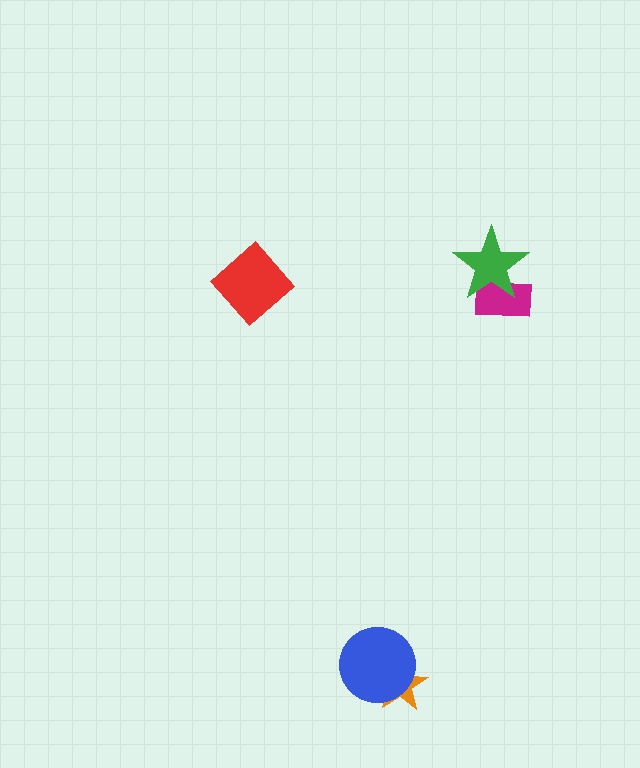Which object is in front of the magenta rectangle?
The green star is in front of the magenta rectangle.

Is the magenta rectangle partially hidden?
Yes, it is partially covered by another shape.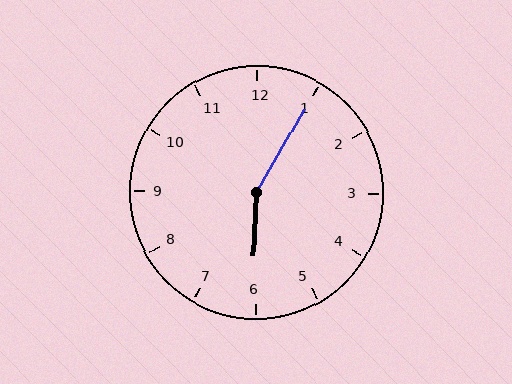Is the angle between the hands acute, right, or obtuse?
It is obtuse.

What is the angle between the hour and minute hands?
Approximately 152 degrees.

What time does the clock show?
6:05.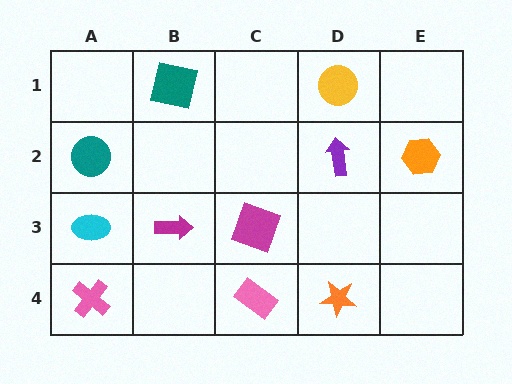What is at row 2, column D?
A purple arrow.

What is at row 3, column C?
A magenta square.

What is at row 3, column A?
A cyan ellipse.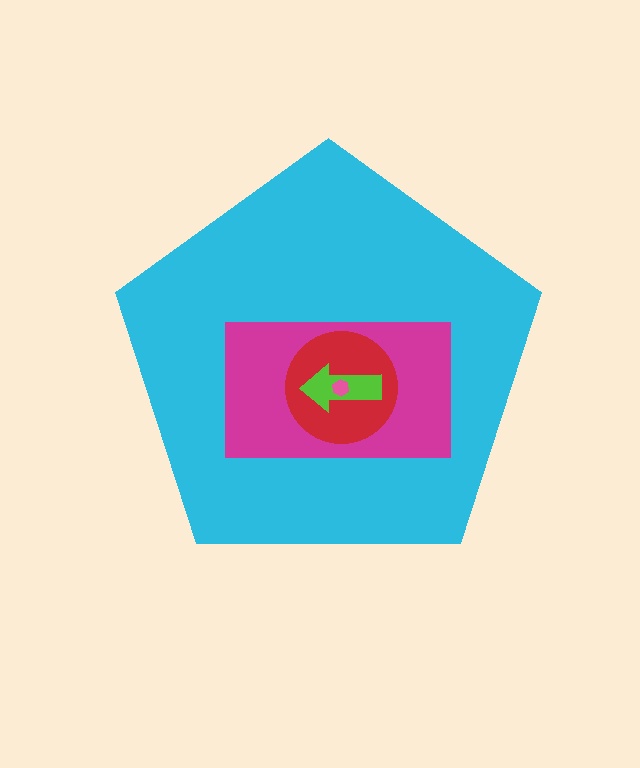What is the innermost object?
The pink hexagon.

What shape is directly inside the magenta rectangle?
The red circle.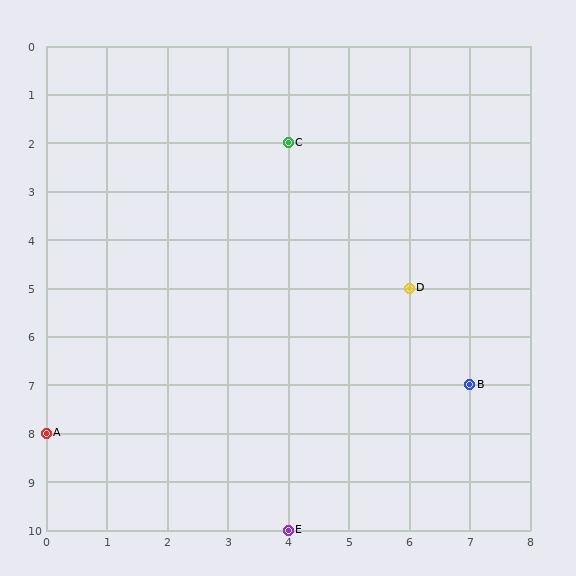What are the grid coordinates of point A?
Point A is at grid coordinates (0, 8).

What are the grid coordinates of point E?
Point E is at grid coordinates (4, 10).